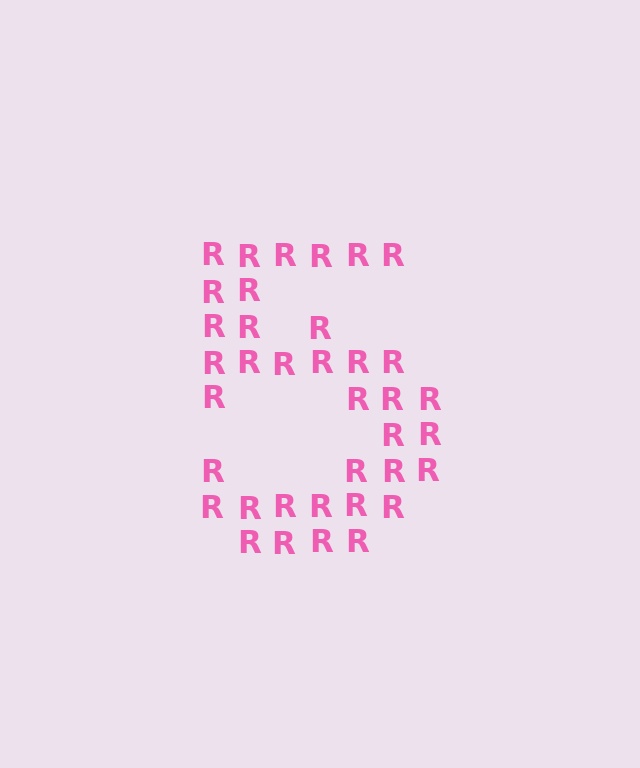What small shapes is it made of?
It is made of small letter R's.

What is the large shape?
The large shape is the digit 5.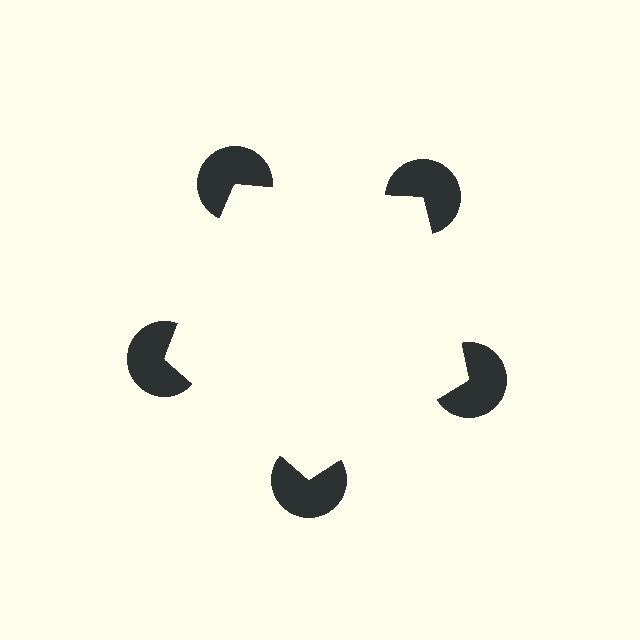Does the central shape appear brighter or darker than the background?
It typically appears slightly brighter than the background, even though no actual brightness change is drawn.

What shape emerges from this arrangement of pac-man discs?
An illusory pentagon — its edges are inferred from the aligned wedge cuts in the pac-man discs, not physically drawn.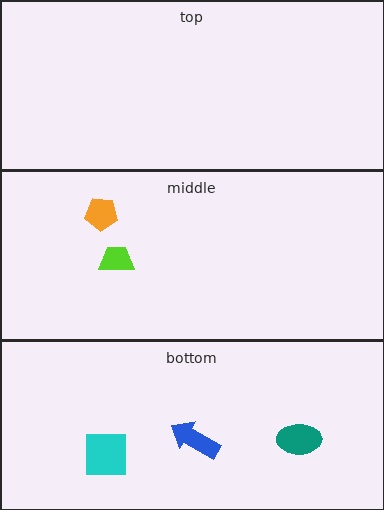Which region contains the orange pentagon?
The middle region.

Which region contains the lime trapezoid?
The middle region.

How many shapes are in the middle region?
2.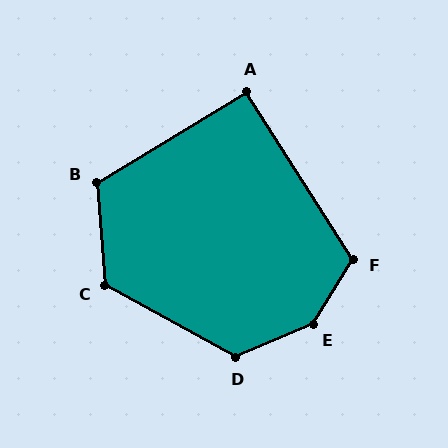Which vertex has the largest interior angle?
E, at approximately 145 degrees.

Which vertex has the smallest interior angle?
A, at approximately 91 degrees.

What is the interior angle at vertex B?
Approximately 117 degrees (obtuse).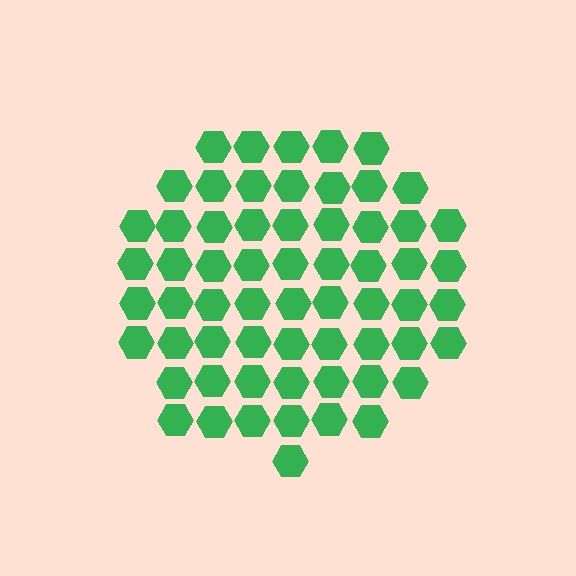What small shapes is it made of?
It is made of small hexagons.